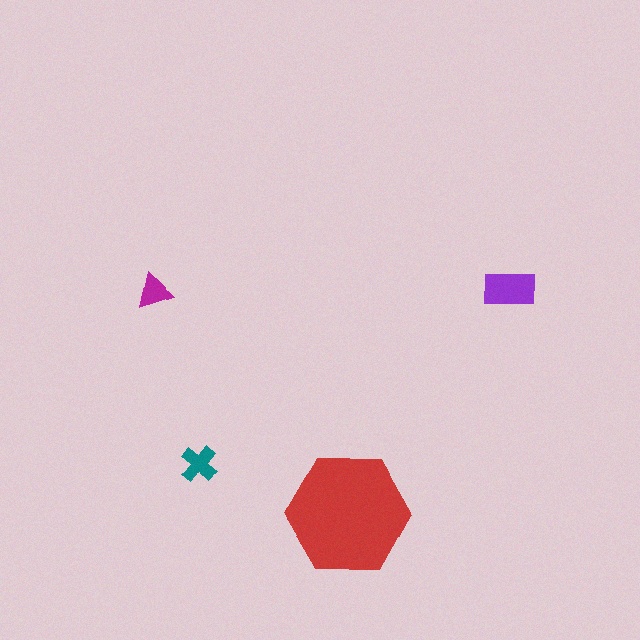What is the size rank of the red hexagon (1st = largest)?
1st.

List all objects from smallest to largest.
The magenta triangle, the teal cross, the purple rectangle, the red hexagon.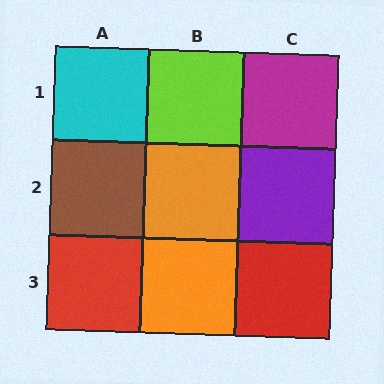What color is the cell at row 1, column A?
Cyan.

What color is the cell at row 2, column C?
Purple.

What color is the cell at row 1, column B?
Lime.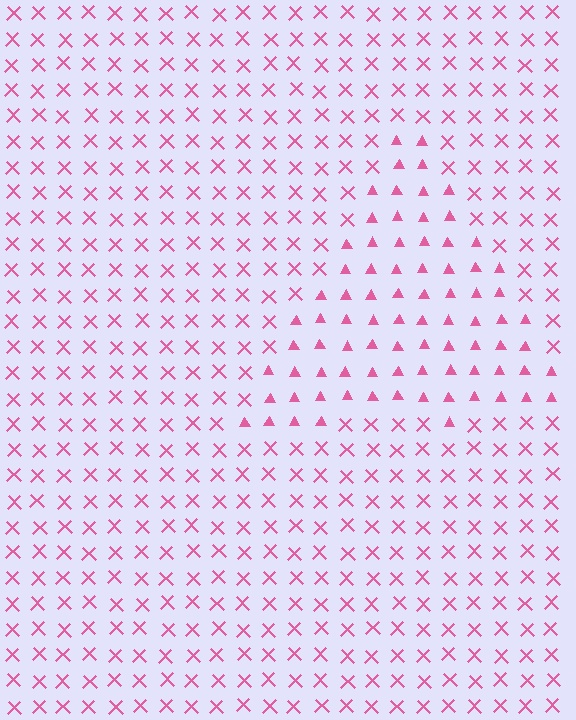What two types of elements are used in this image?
The image uses triangles inside the triangle region and X marks outside it.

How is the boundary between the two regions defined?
The boundary is defined by a change in element shape: triangles inside vs. X marks outside. All elements share the same color and spacing.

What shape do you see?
I see a triangle.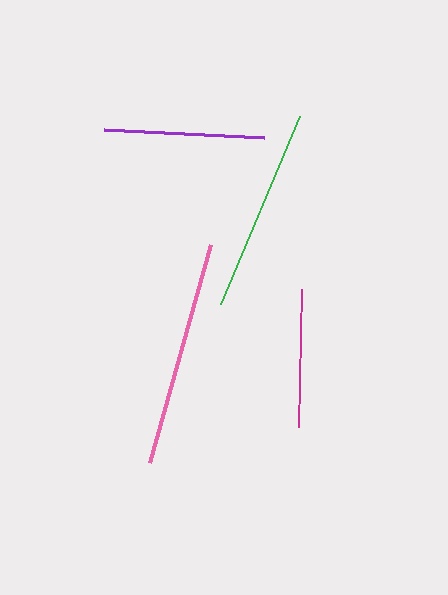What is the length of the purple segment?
The purple segment is approximately 160 pixels long.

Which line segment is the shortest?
The magenta line is the shortest at approximately 138 pixels.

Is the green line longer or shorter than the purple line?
The green line is longer than the purple line.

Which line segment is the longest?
The pink line is the longest at approximately 227 pixels.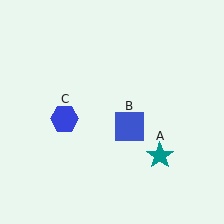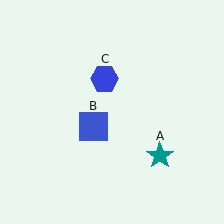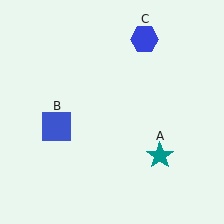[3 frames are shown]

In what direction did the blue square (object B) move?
The blue square (object B) moved left.